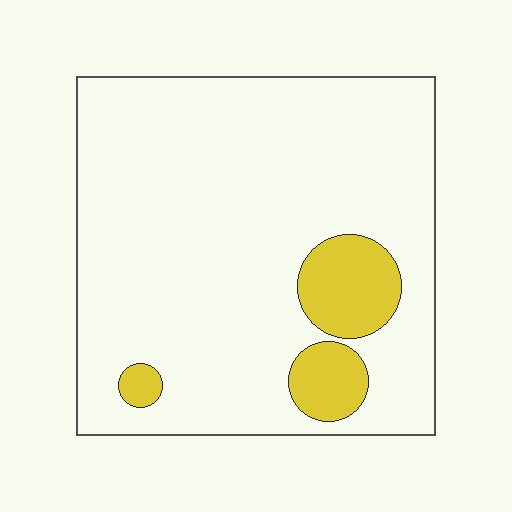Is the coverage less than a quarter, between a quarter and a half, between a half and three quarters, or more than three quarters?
Less than a quarter.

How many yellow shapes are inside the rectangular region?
3.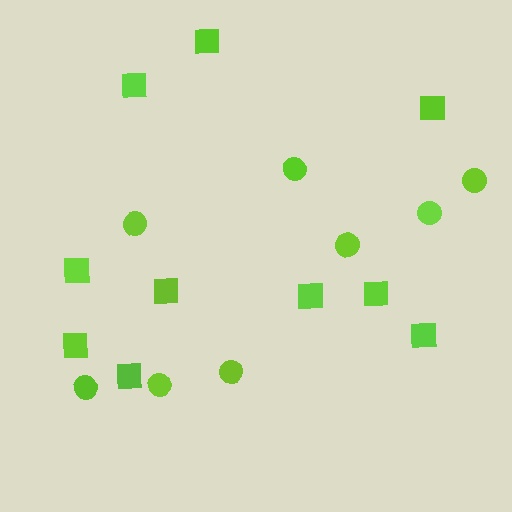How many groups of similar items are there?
There are 2 groups: one group of circles (8) and one group of squares (10).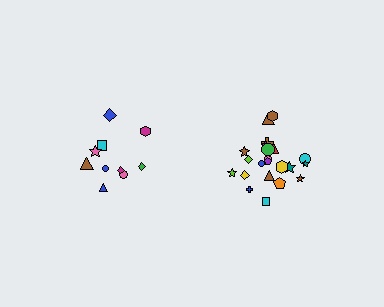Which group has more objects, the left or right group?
The right group.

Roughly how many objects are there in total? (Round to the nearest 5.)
Roughly 30 objects in total.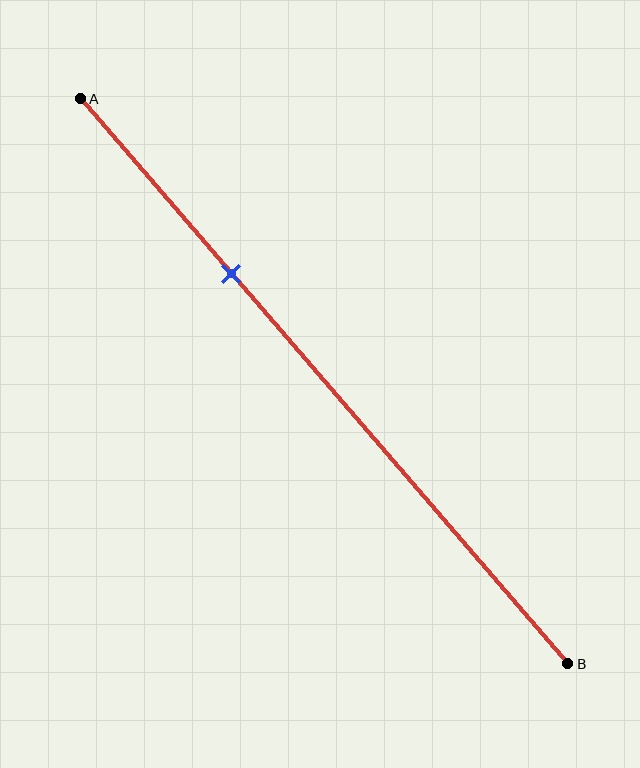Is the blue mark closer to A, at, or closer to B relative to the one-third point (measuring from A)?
The blue mark is approximately at the one-third point of segment AB.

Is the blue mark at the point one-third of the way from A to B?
Yes, the mark is approximately at the one-third point.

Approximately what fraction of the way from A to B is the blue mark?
The blue mark is approximately 30% of the way from A to B.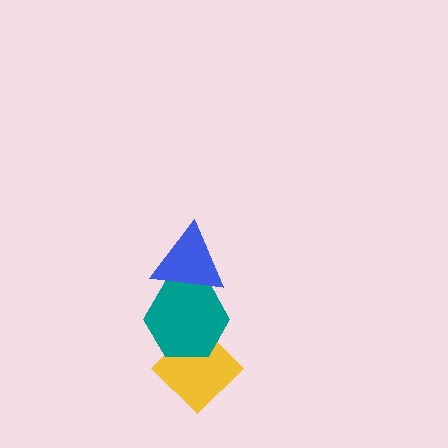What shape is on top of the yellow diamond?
The teal hexagon is on top of the yellow diamond.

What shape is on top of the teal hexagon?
The blue triangle is on top of the teal hexagon.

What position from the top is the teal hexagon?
The teal hexagon is 2nd from the top.